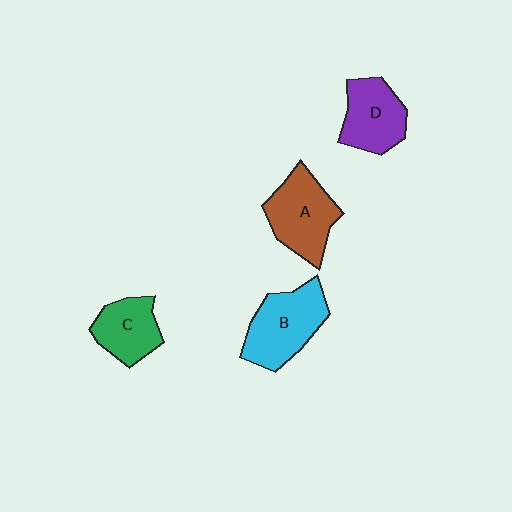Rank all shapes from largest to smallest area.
From largest to smallest: B (cyan), A (brown), D (purple), C (green).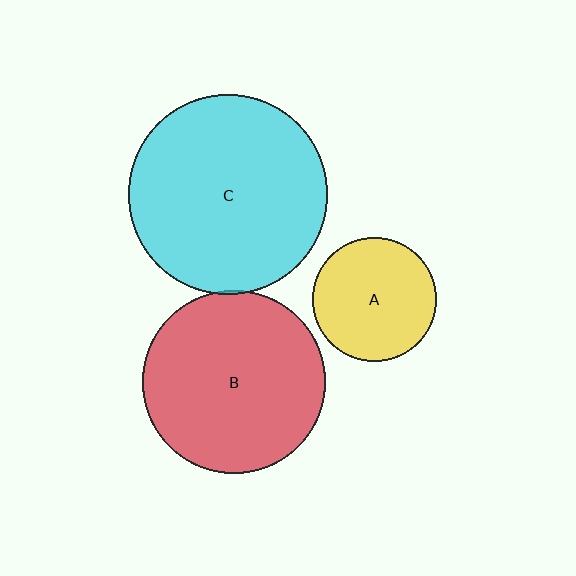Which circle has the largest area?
Circle C (cyan).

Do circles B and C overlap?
Yes.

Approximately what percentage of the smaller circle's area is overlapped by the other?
Approximately 5%.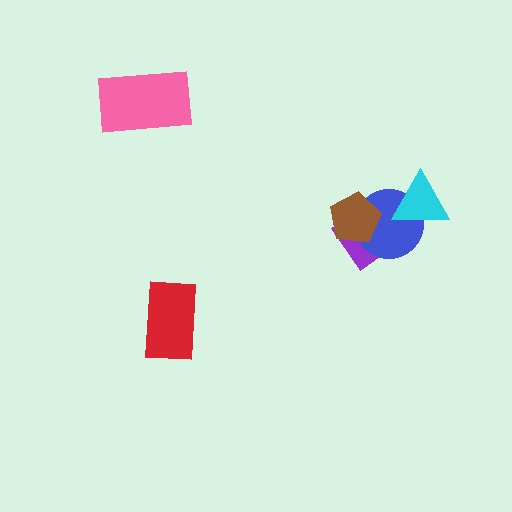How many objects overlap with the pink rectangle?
0 objects overlap with the pink rectangle.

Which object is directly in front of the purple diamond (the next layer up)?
The blue circle is directly in front of the purple diamond.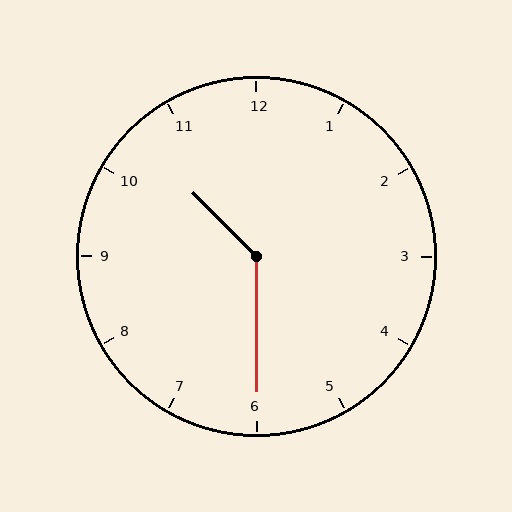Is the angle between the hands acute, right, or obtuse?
It is obtuse.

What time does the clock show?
10:30.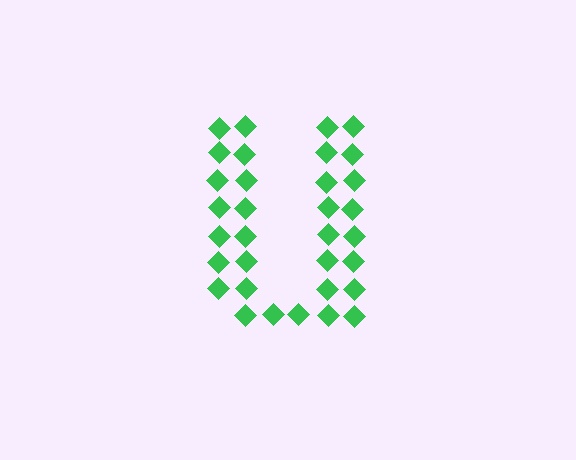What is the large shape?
The large shape is the letter U.